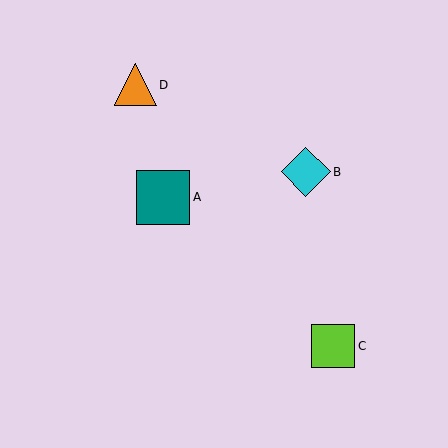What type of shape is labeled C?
Shape C is a lime square.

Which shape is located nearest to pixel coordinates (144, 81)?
The orange triangle (labeled D) at (135, 85) is nearest to that location.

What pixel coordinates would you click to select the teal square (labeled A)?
Click at (163, 197) to select the teal square A.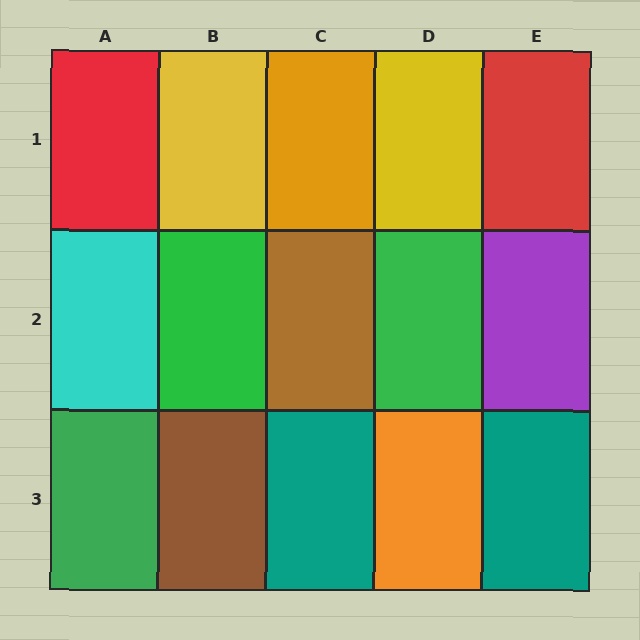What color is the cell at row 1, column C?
Orange.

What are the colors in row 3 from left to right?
Green, brown, teal, orange, teal.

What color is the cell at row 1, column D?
Yellow.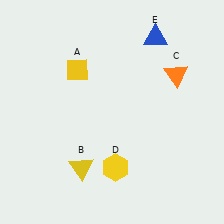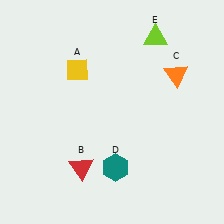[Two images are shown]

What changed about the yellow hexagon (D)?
In Image 1, D is yellow. In Image 2, it changed to teal.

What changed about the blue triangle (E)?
In Image 1, E is blue. In Image 2, it changed to lime.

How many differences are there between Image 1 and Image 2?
There are 3 differences between the two images.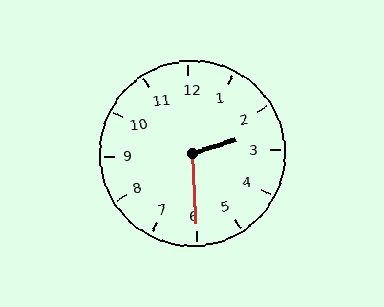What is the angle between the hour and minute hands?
Approximately 105 degrees.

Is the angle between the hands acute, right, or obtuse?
It is obtuse.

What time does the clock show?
2:30.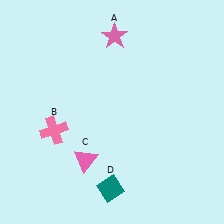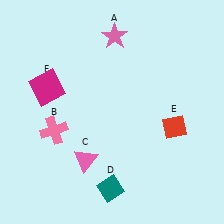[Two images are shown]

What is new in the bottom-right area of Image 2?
A red diamond (E) was added in the bottom-right area of Image 2.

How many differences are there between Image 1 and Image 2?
There are 2 differences between the two images.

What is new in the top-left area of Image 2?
A magenta square (F) was added in the top-left area of Image 2.